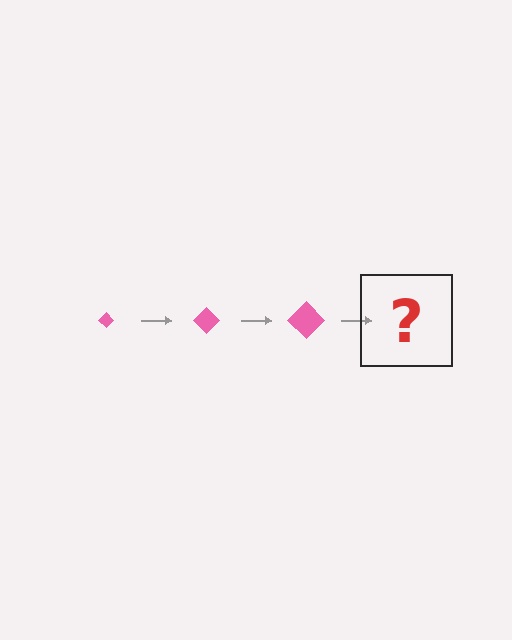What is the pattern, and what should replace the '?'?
The pattern is that the diamond gets progressively larger each step. The '?' should be a pink diamond, larger than the previous one.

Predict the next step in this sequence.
The next step is a pink diamond, larger than the previous one.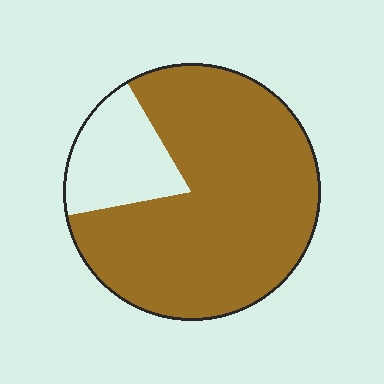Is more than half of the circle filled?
Yes.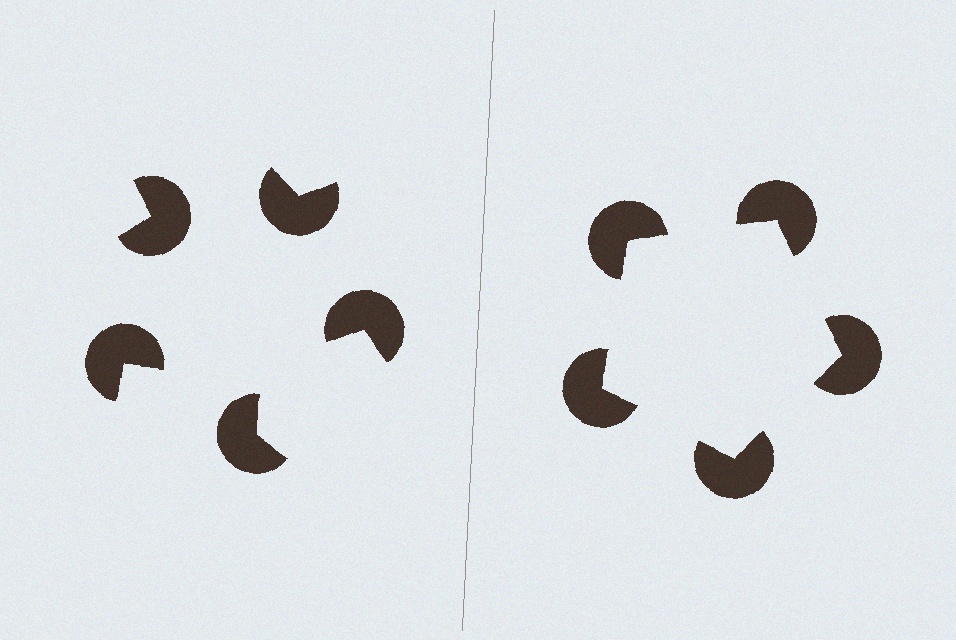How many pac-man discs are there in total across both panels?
10 — 5 on each side.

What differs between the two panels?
The pac-man discs are positioned identically on both sides; only the wedge orientations differ. On the right they align to a pentagon; on the left they are misaligned.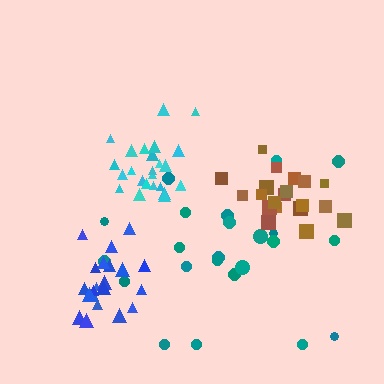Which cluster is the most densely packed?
Blue.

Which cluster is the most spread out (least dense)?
Teal.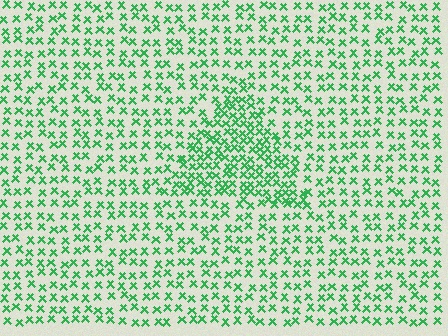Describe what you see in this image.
The image contains small green elements arranged at two different densities. A triangle-shaped region is visible where the elements are more densely packed than the surrounding area.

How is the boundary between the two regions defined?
The boundary is defined by a change in element density (approximately 1.9x ratio). All elements are the same color, size, and shape.